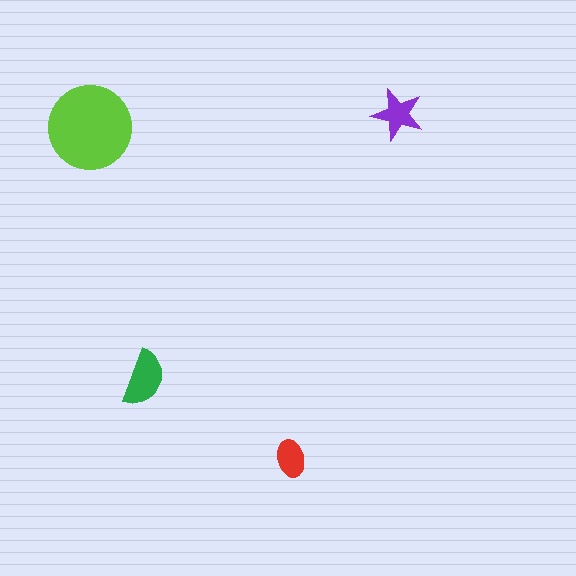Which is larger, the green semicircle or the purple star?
The green semicircle.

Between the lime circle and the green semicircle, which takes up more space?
The lime circle.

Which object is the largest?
The lime circle.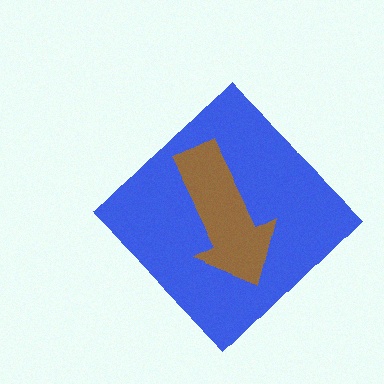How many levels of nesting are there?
2.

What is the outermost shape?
The blue diamond.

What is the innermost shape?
The brown arrow.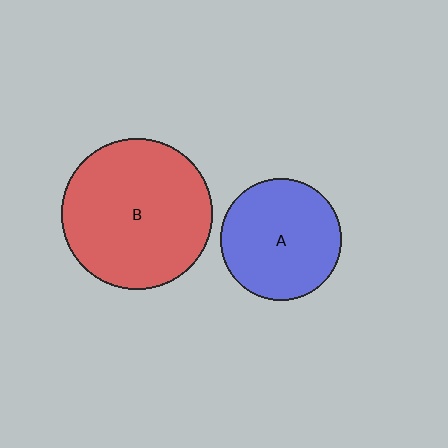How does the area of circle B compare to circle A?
Approximately 1.5 times.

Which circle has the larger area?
Circle B (red).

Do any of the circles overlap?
No, none of the circles overlap.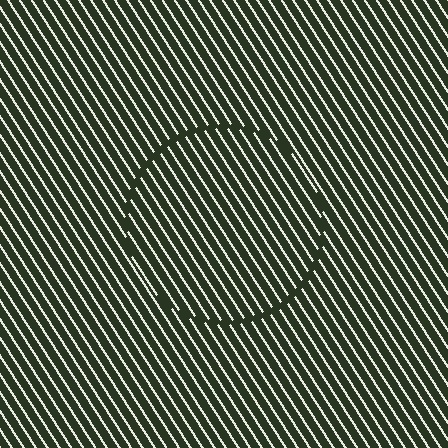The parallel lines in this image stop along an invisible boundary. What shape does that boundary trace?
An illusory circle. The interior of the shape contains the same grating, shifted by half a period — the contour is defined by the phase discontinuity where line-ends from the inner and outer gratings abut.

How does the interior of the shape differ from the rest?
The interior of the shape contains the same grating, shifted by half a period — the contour is defined by the phase discontinuity where line-ends from the inner and outer gratings abut.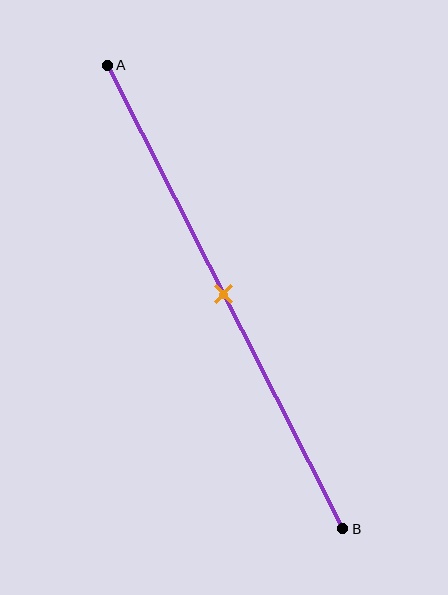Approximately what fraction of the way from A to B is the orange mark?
The orange mark is approximately 50% of the way from A to B.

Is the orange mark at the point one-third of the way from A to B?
No, the mark is at about 50% from A, not at the 33% one-third point.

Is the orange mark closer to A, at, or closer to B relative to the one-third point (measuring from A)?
The orange mark is closer to point B than the one-third point of segment AB.